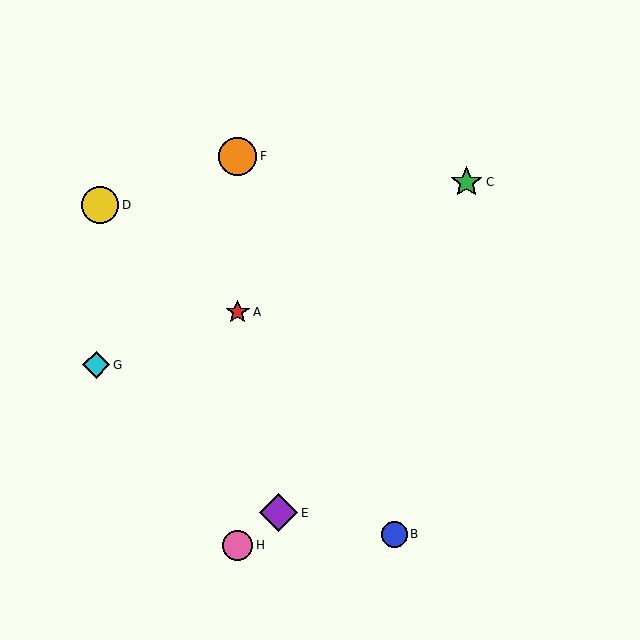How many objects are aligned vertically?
3 objects (A, F, H) are aligned vertically.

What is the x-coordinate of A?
Object A is at x≈238.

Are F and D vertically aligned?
No, F is at x≈238 and D is at x≈100.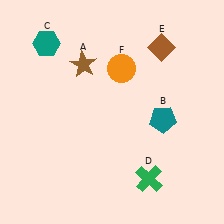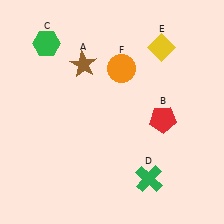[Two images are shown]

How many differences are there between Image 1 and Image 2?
There are 3 differences between the two images.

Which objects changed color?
B changed from teal to red. C changed from teal to green. E changed from brown to yellow.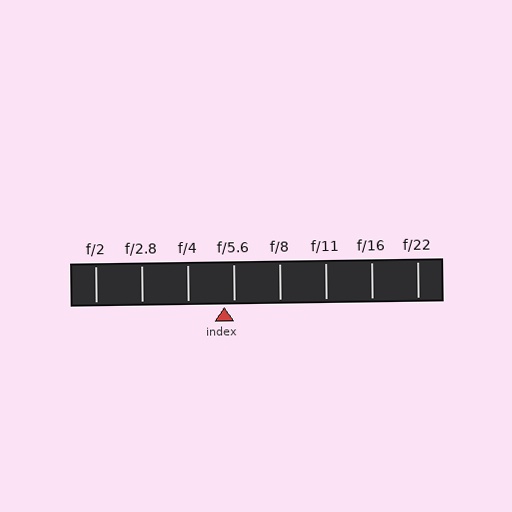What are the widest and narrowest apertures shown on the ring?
The widest aperture shown is f/2 and the narrowest is f/22.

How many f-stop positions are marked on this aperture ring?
There are 8 f-stop positions marked.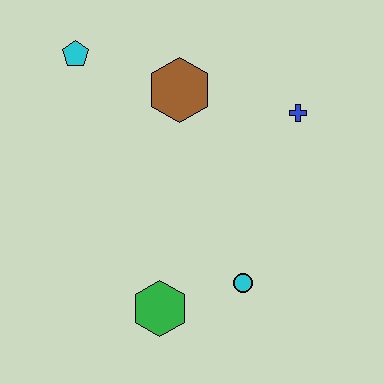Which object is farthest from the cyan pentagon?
The cyan circle is farthest from the cyan pentagon.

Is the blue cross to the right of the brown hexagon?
Yes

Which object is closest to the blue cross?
The brown hexagon is closest to the blue cross.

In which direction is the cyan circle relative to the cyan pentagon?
The cyan circle is below the cyan pentagon.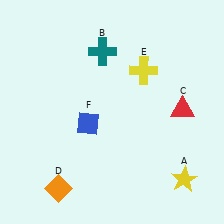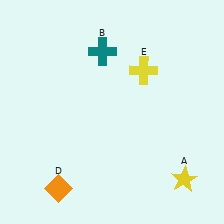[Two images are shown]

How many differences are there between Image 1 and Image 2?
There are 2 differences between the two images.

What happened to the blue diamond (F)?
The blue diamond (F) was removed in Image 2. It was in the bottom-left area of Image 1.